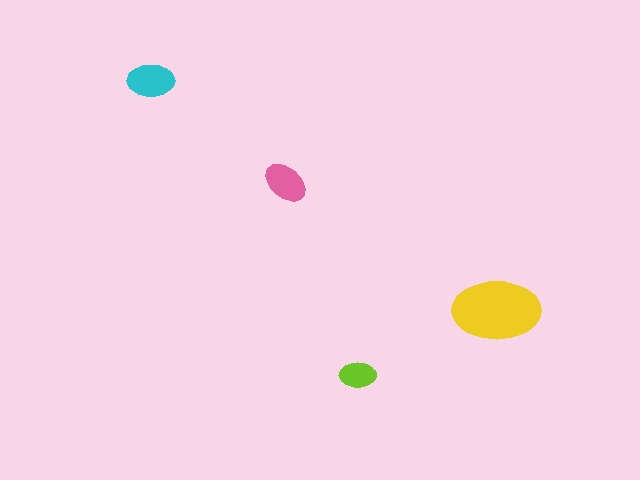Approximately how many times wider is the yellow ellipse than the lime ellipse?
About 2.5 times wider.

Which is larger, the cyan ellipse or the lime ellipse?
The cyan one.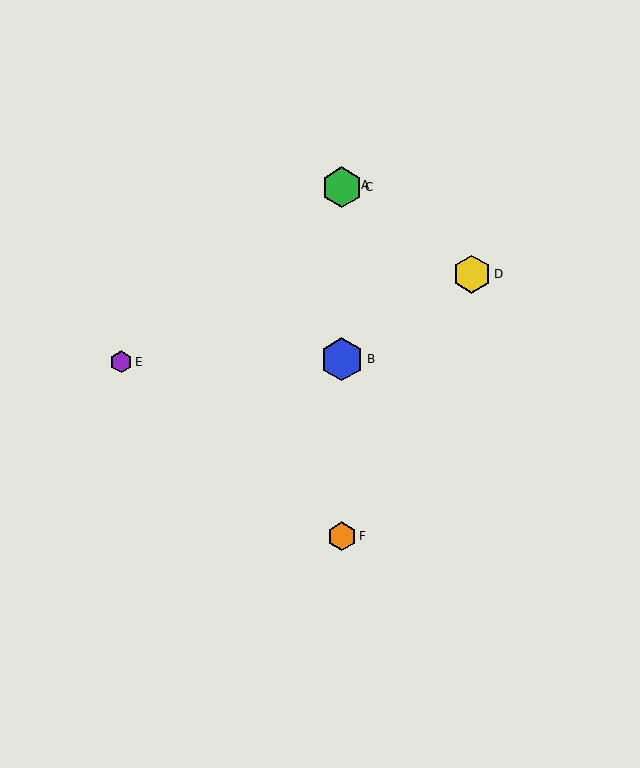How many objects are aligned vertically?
4 objects (A, B, C, F) are aligned vertically.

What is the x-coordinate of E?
Object E is at x≈121.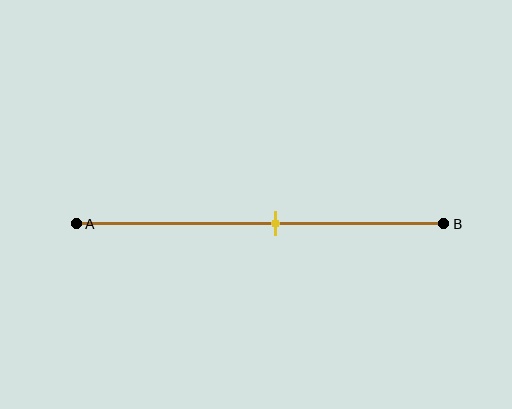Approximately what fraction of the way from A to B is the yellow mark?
The yellow mark is approximately 55% of the way from A to B.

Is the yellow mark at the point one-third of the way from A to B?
No, the mark is at about 55% from A, not at the 33% one-third point.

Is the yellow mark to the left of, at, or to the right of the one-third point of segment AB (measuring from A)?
The yellow mark is to the right of the one-third point of segment AB.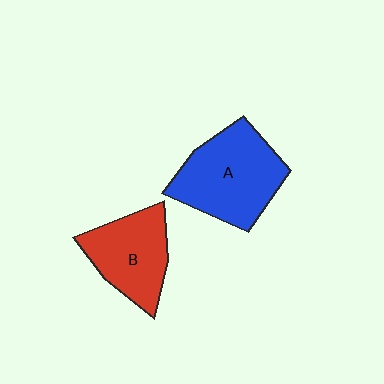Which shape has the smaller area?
Shape B (red).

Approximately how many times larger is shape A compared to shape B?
Approximately 1.3 times.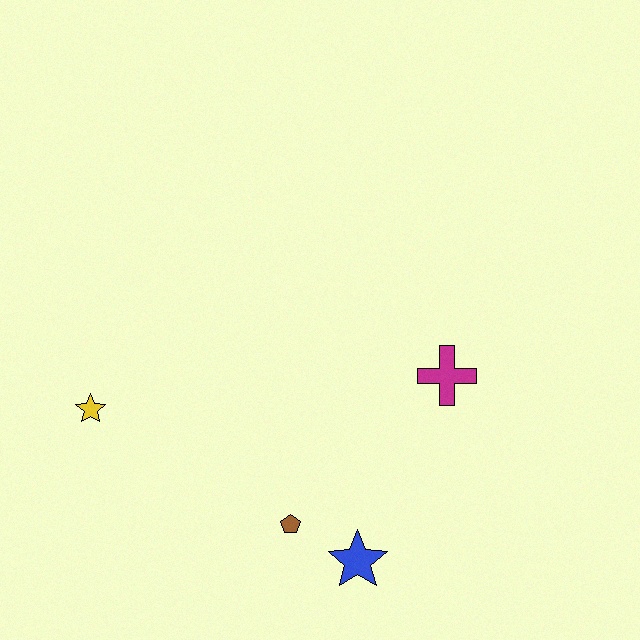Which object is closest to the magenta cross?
The blue star is closest to the magenta cross.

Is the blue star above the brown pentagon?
No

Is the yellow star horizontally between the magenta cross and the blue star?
No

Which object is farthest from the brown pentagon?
The yellow star is farthest from the brown pentagon.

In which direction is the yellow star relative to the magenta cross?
The yellow star is to the left of the magenta cross.